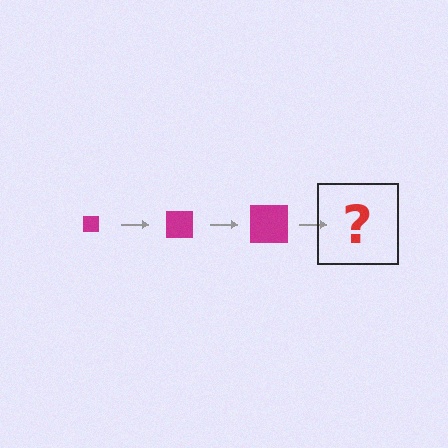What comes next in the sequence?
The next element should be a magenta square, larger than the previous one.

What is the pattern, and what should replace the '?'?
The pattern is that the square gets progressively larger each step. The '?' should be a magenta square, larger than the previous one.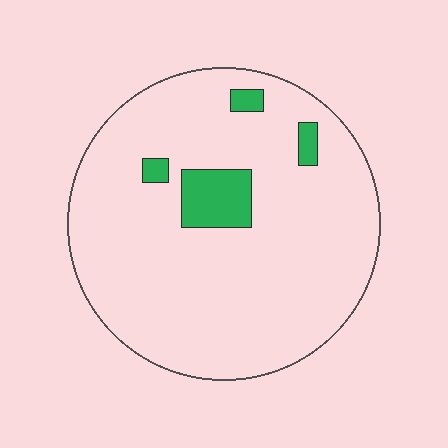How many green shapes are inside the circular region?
4.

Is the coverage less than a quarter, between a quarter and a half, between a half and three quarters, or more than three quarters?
Less than a quarter.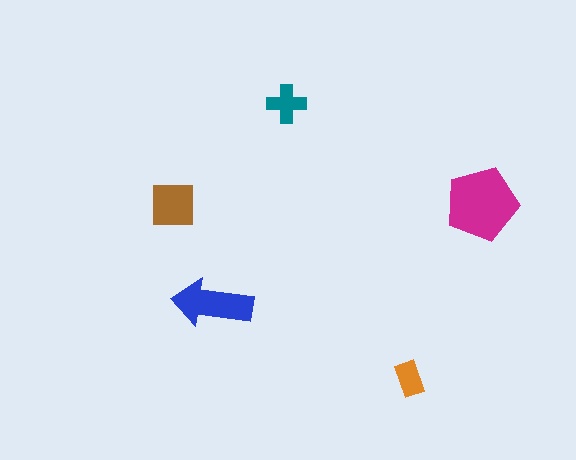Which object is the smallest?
The orange rectangle.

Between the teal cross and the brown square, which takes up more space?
The brown square.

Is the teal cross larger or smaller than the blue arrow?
Smaller.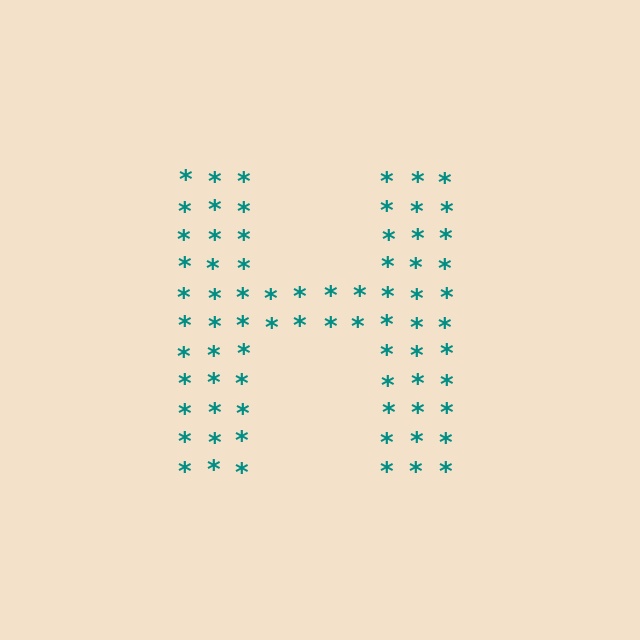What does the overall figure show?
The overall figure shows the letter H.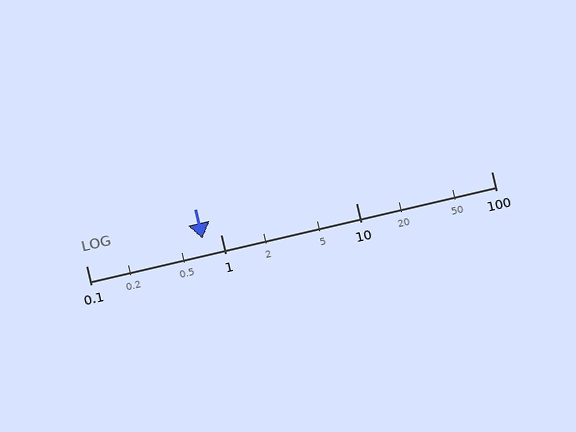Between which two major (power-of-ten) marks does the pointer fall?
The pointer is between 0.1 and 1.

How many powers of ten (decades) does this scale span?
The scale spans 3 decades, from 0.1 to 100.